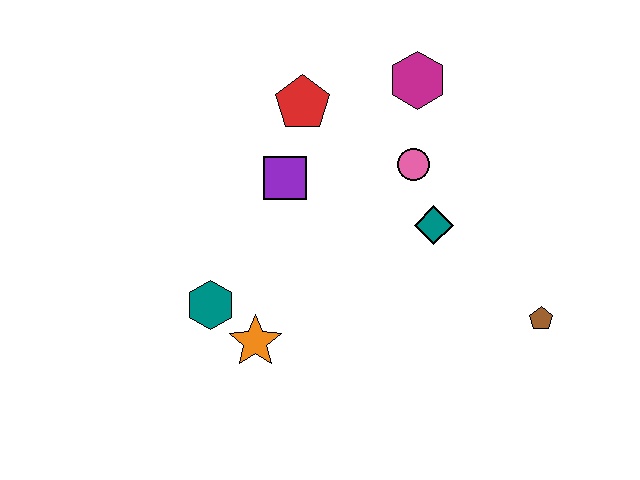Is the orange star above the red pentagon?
No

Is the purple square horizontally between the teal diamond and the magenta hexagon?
No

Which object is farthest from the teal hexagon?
The brown pentagon is farthest from the teal hexagon.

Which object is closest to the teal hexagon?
The orange star is closest to the teal hexagon.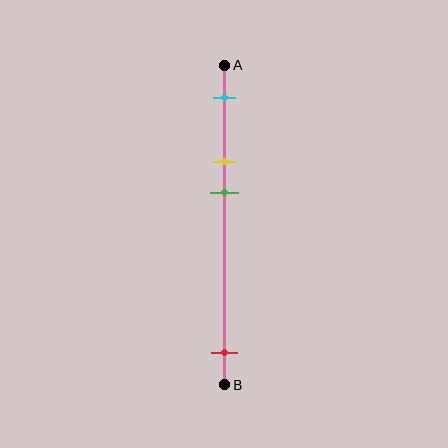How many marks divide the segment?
There are 4 marks dividing the segment.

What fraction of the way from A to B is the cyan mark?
The cyan mark is approximately 10% (0.1) of the way from A to B.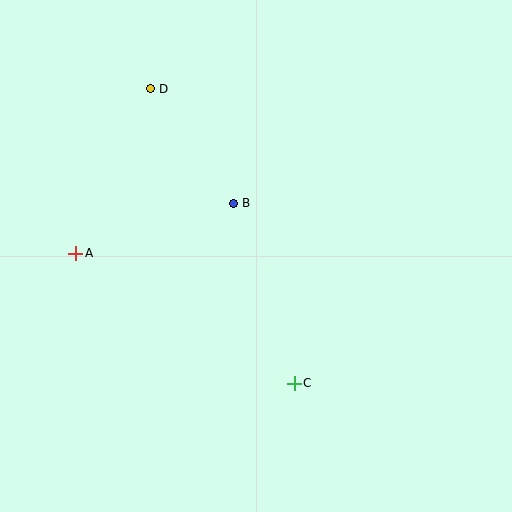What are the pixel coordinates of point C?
Point C is at (294, 383).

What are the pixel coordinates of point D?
Point D is at (150, 89).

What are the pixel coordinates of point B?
Point B is at (233, 203).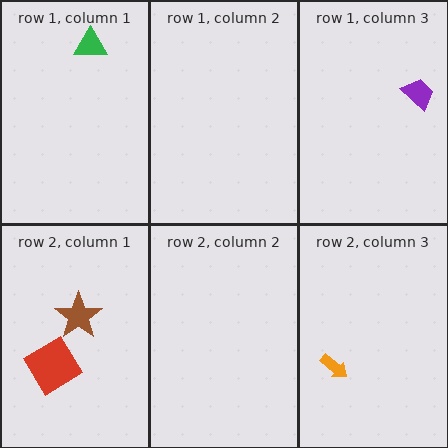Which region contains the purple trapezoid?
The row 1, column 3 region.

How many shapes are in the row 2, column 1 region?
2.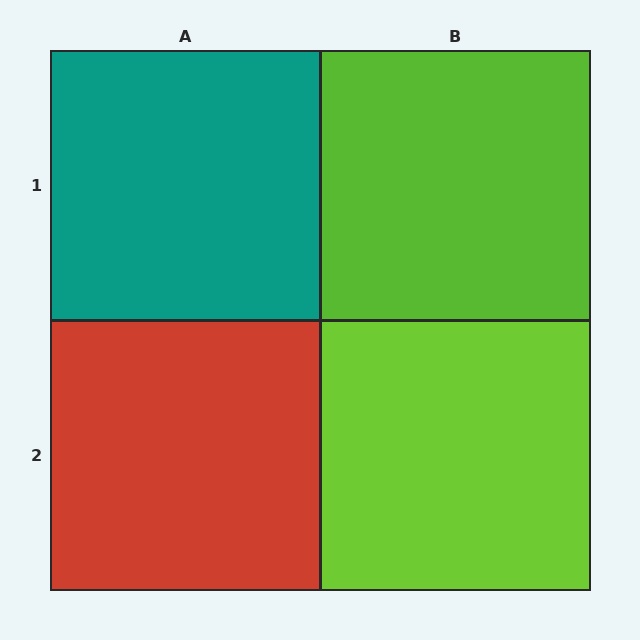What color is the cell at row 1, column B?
Lime.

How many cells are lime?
2 cells are lime.